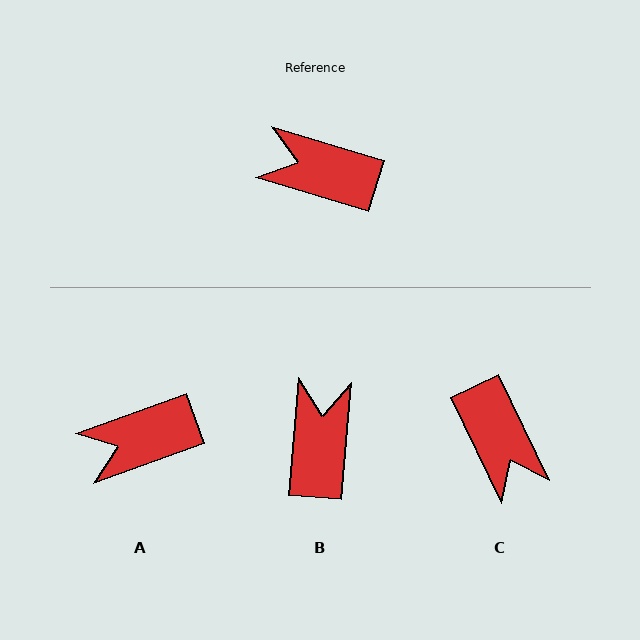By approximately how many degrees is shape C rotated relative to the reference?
Approximately 132 degrees counter-clockwise.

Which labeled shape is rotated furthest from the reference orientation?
C, about 132 degrees away.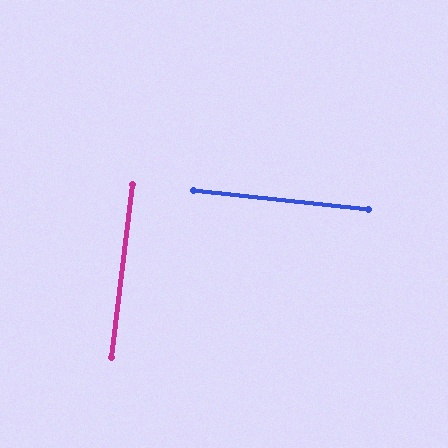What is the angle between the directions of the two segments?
Approximately 89 degrees.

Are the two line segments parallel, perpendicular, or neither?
Perpendicular — they meet at approximately 89°.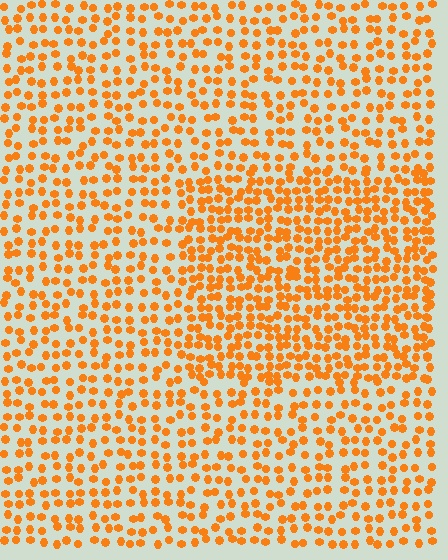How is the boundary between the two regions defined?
The boundary is defined by a change in element density (approximately 1.6x ratio). All elements are the same color, size, and shape.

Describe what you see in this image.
The image contains small orange elements arranged at two different densities. A rectangle-shaped region is visible where the elements are more densely packed than the surrounding area.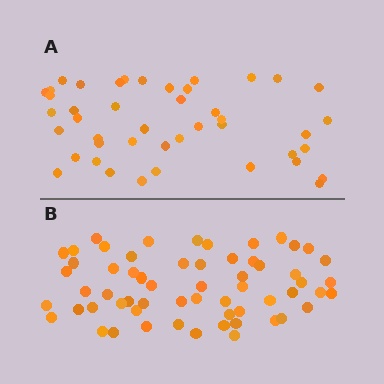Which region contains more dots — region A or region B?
Region B (the bottom region) has more dots.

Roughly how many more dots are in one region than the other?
Region B has approximately 15 more dots than region A.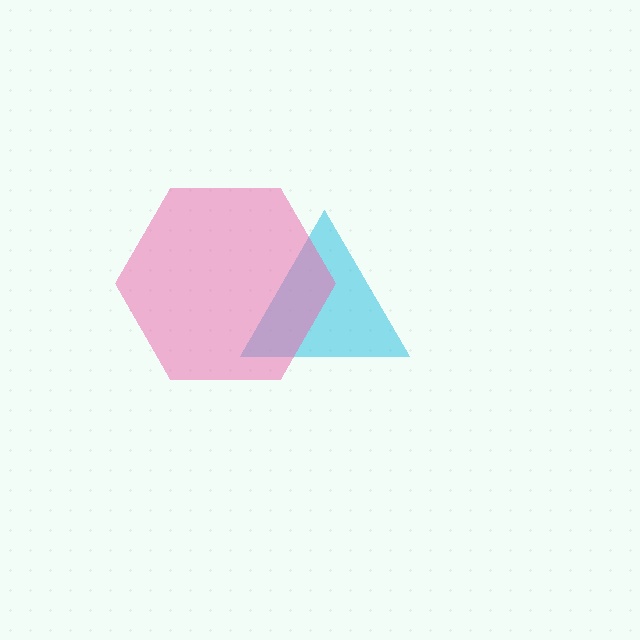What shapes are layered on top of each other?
The layered shapes are: a cyan triangle, a pink hexagon.